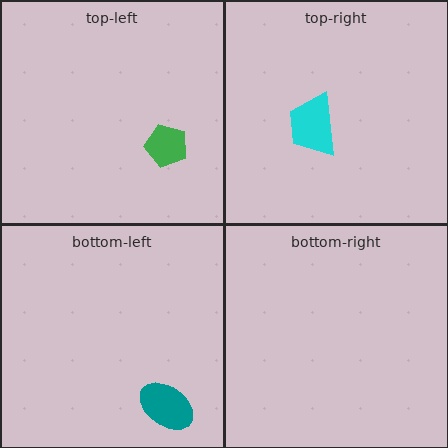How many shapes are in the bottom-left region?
1.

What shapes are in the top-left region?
The green pentagon.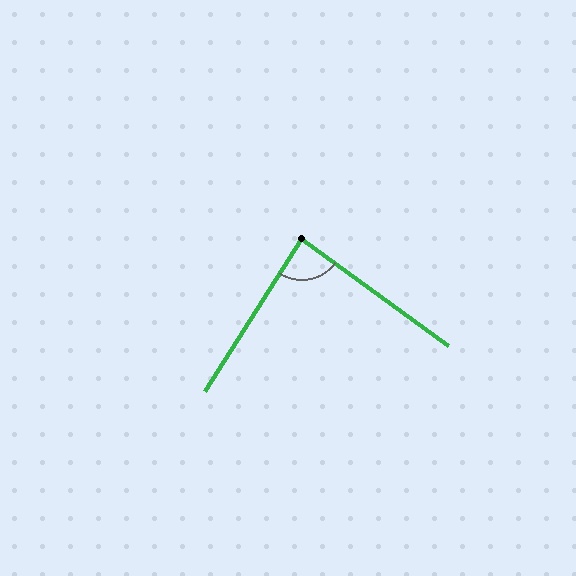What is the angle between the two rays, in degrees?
Approximately 87 degrees.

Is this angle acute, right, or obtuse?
It is approximately a right angle.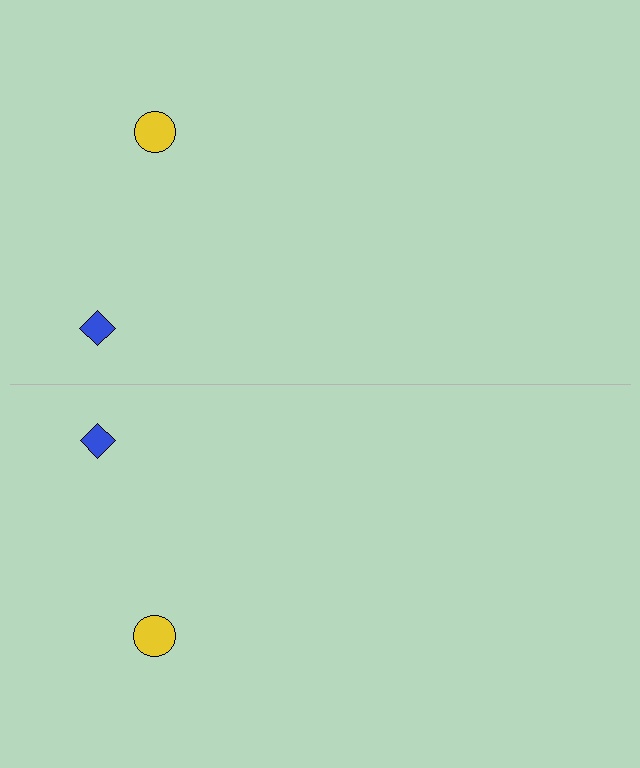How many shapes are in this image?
There are 4 shapes in this image.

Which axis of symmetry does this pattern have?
The pattern has a horizontal axis of symmetry running through the center of the image.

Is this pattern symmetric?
Yes, this pattern has bilateral (reflection) symmetry.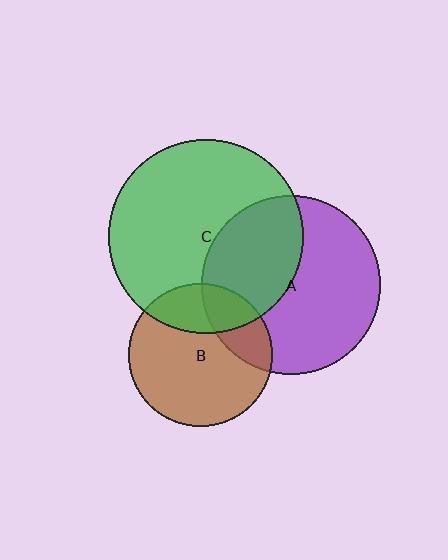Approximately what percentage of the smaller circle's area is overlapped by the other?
Approximately 40%.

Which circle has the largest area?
Circle C (green).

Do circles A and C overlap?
Yes.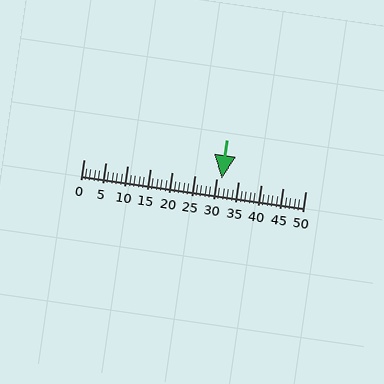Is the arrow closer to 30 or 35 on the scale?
The arrow is closer to 30.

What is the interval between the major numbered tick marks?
The major tick marks are spaced 5 units apart.